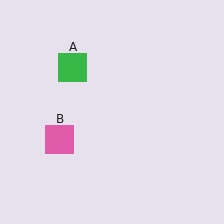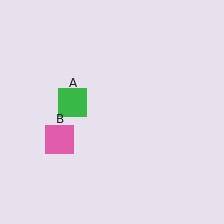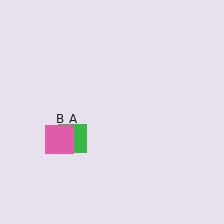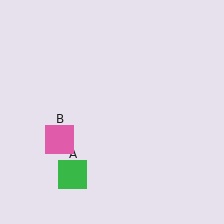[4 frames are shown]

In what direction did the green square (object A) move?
The green square (object A) moved down.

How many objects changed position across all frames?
1 object changed position: green square (object A).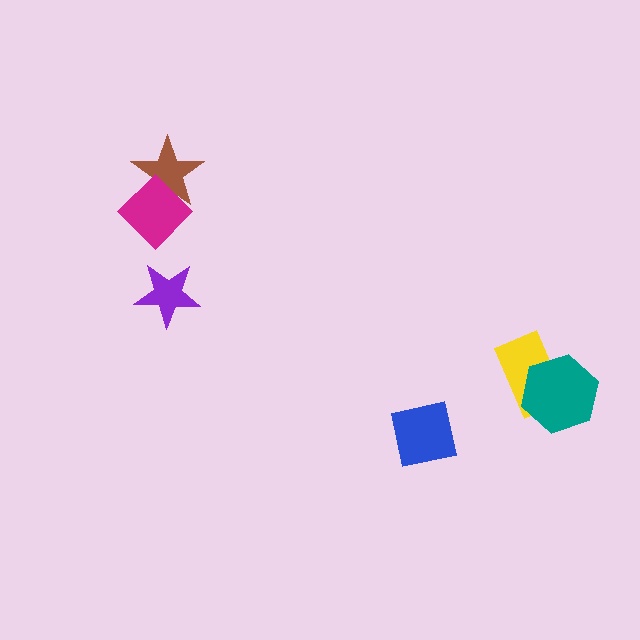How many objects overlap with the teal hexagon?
1 object overlaps with the teal hexagon.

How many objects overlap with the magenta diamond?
1 object overlaps with the magenta diamond.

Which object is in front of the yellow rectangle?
The teal hexagon is in front of the yellow rectangle.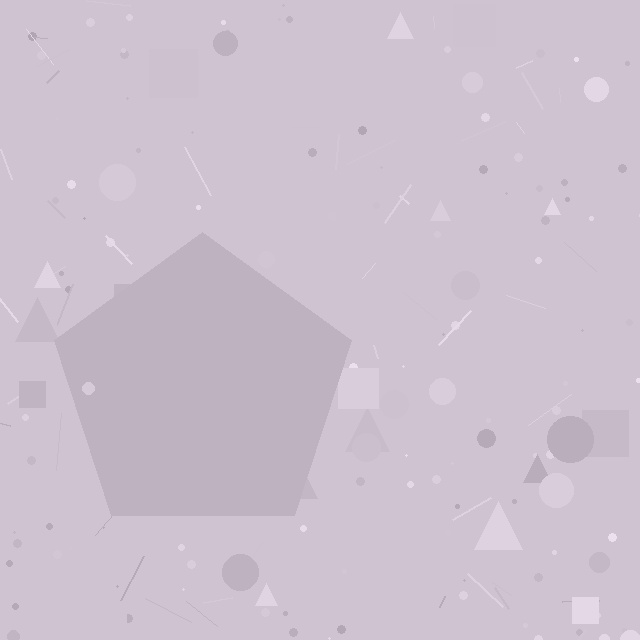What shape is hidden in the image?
A pentagon is hidden in the image.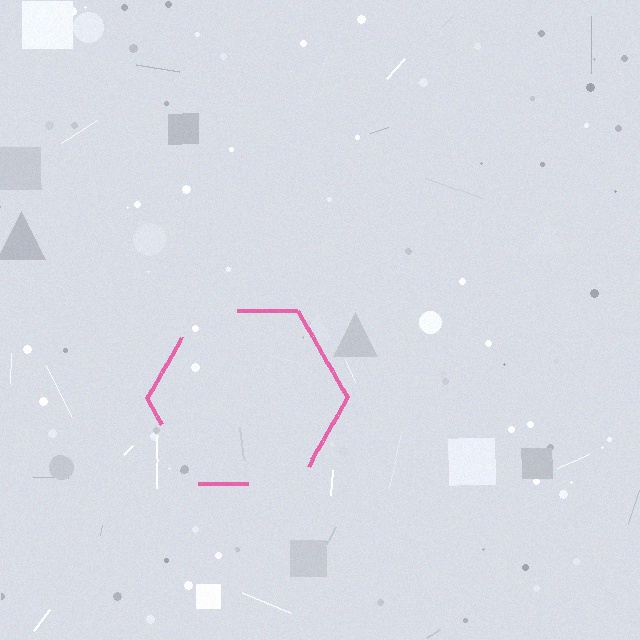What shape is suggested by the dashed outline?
The dashed outline suggests a hexagon.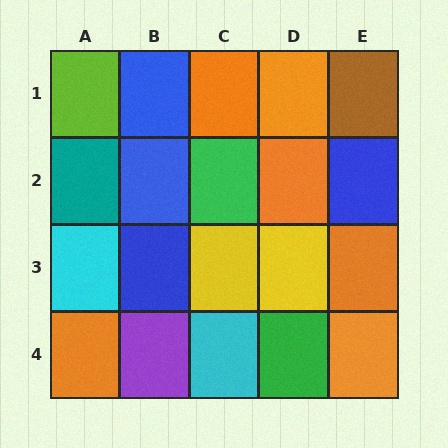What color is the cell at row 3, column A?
Cyan.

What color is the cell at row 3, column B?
Blue.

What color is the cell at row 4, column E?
Orange.